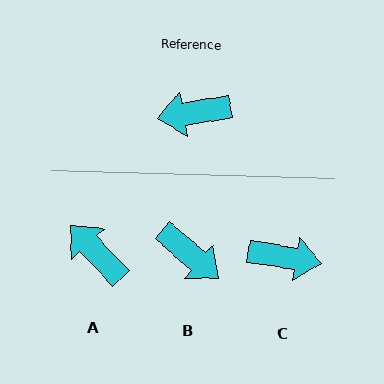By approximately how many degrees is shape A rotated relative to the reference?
Approximately 56 degrees clockwise.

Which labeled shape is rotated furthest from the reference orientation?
C, about 161 degrees away.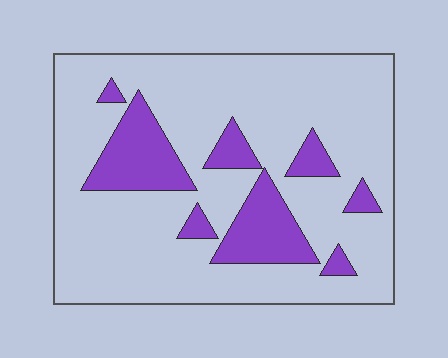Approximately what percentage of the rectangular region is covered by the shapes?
Approximately 20%.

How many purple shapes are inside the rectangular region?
8.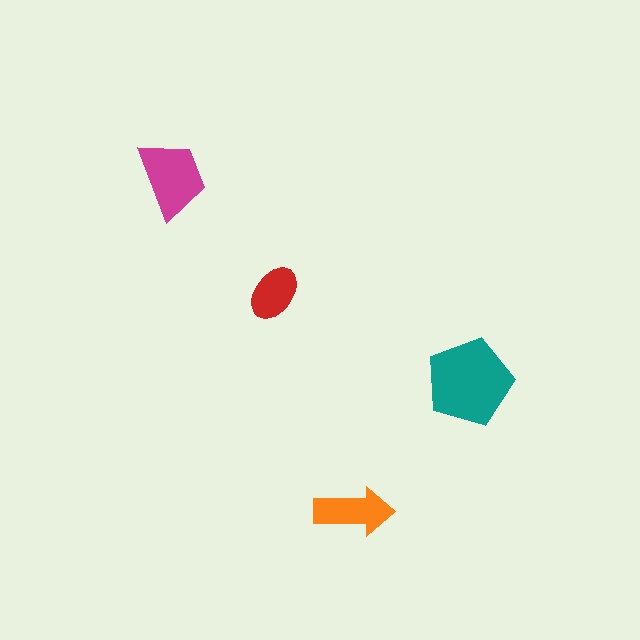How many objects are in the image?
There are 4 objects in the image.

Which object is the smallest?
The red ellipse.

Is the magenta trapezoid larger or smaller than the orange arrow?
Larger.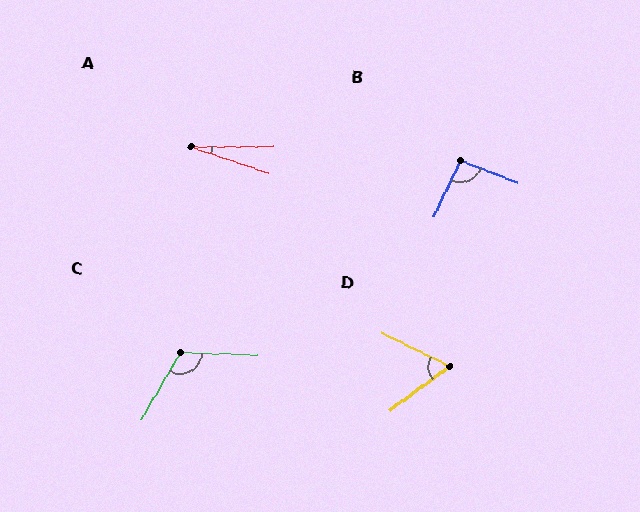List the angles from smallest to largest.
A (19°), D (63°), B (94°), C (118°).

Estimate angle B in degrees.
Approximately 94 degrees.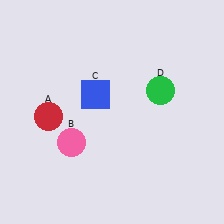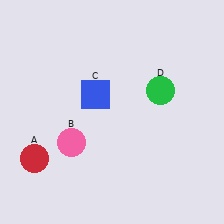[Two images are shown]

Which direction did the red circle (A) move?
The red circle (A) moved down.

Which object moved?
The red circle (A) moved down.